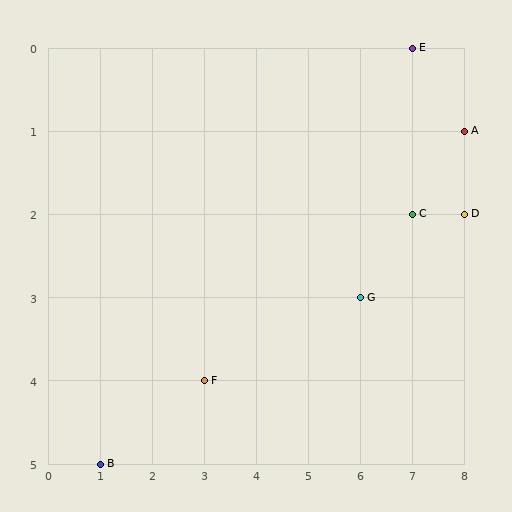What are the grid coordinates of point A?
Point A is at grid coordinates (8, 1).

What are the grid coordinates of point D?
Point D is at grid coordinates (8, 2).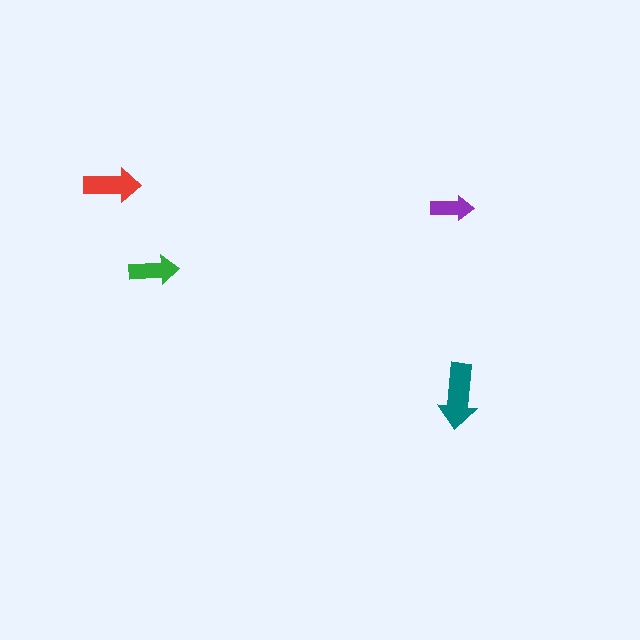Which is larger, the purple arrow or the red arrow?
The red one.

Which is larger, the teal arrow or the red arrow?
The teal one.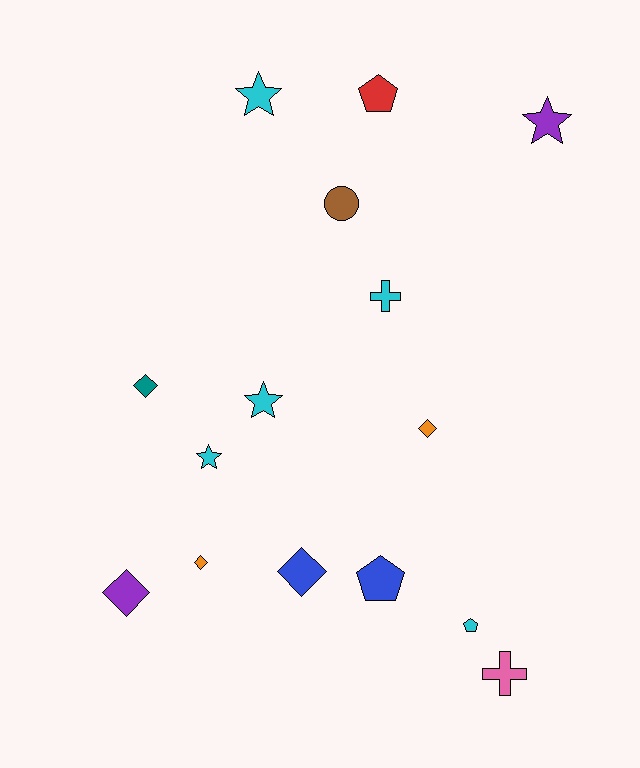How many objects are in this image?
There are 15 objects.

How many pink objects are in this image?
There is 1 pink object.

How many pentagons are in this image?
There are 3 pentagons.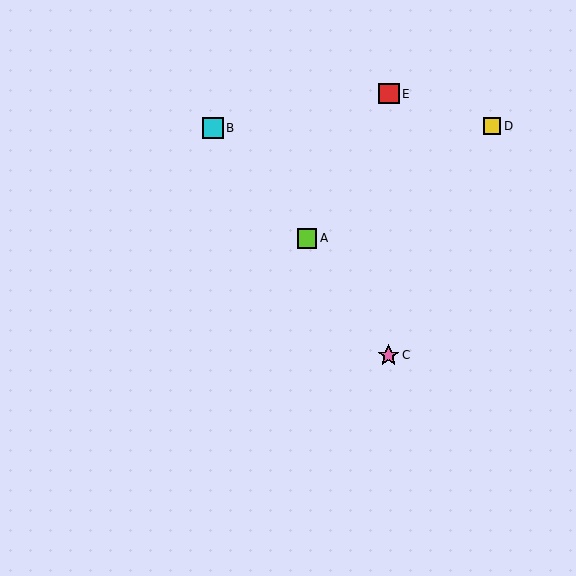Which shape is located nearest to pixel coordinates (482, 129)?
The yellow square (labeled D) at (492, 126) is nearest to that location.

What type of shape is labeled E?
Shape E is a red square.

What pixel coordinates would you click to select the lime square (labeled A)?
Click at (307, 238) to select the lime square A.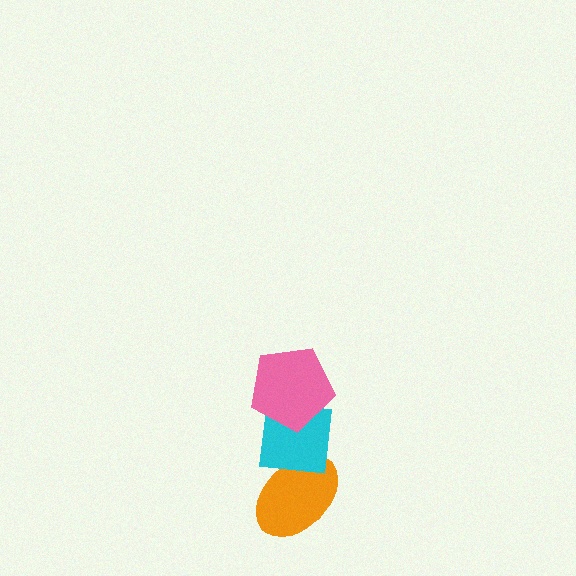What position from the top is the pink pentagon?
The pink pentagon is 1st from the top.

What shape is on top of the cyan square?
The pink pentagon is on top of the cyan square.